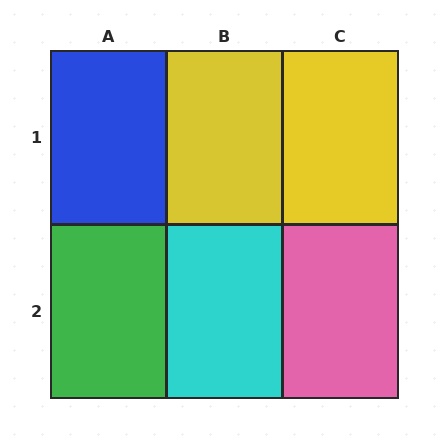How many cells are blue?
1 cell is blue.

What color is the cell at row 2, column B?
Cyan.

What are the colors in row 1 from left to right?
Blue, yellow, yellow.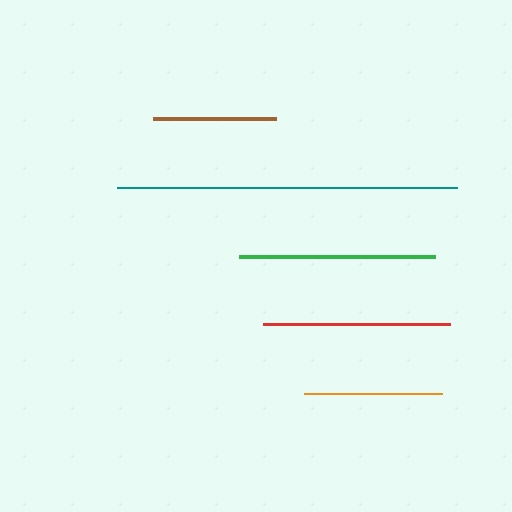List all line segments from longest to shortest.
From longest to shortest: teal, green, red, orange, brown.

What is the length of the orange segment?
The orange segment is approximately 138 pixels long.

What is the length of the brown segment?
The brown segment is approximately 123 pixels long.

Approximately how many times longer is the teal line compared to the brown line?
The teal line is approximately 2.8 times the length of the brown line.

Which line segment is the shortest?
The brown line is the shortest at approximately 123 pixels.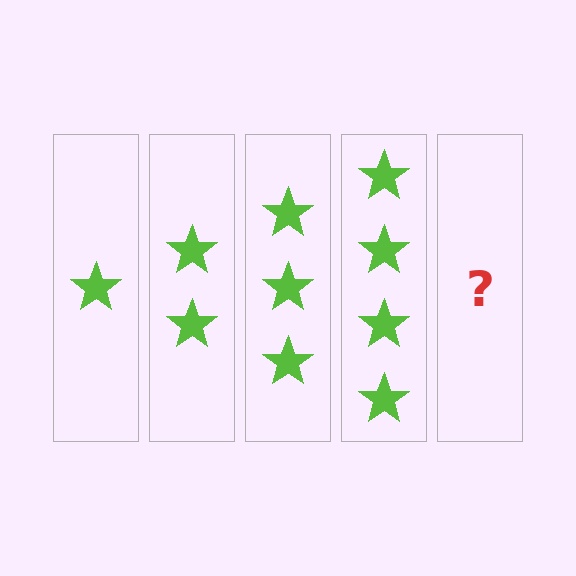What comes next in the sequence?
The next element should be 5 stars.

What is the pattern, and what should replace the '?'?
The pattern is that each step adds one more star. The '?' should be 5 stars.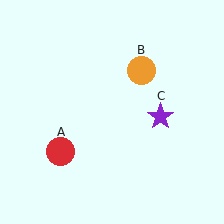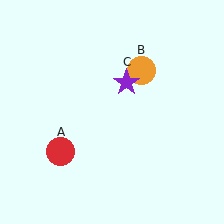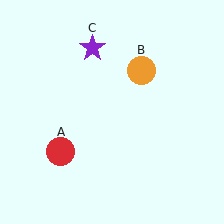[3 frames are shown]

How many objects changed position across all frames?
1 object changed position: purple star (object C).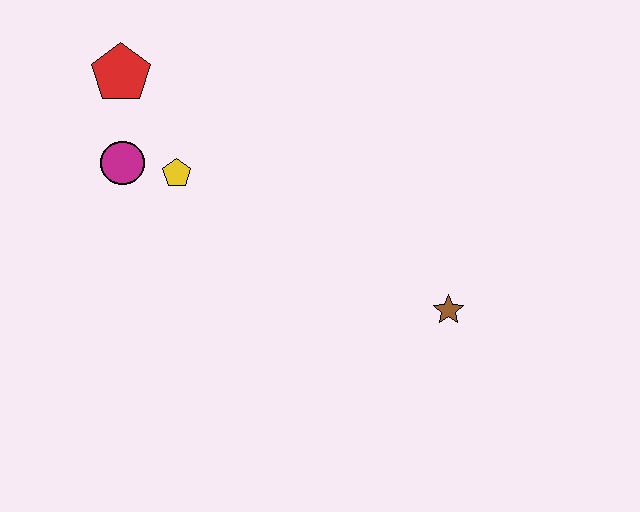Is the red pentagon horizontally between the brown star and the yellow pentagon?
No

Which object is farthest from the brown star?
The red pentagon is farthest from the brown star.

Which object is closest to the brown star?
The yellow pentagon is closest to the brown star.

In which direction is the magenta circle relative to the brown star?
The magenta circle is to the left of the brown star.